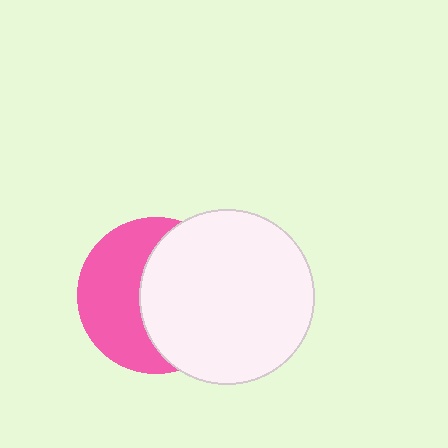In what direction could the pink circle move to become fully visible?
The pink circle could move left. That would shift it out from behind the white circle entirely.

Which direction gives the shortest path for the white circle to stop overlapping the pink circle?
Moving right gives the shortest separation.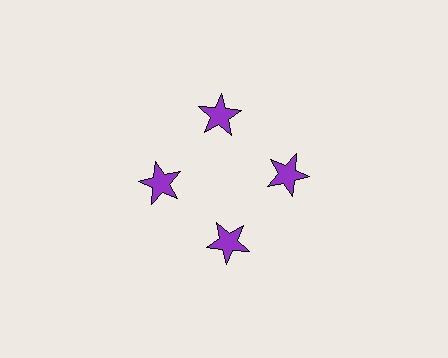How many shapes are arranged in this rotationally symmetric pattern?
There are 4 shapes, arranged in 4 groups of 1.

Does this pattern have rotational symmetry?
Yes, this pattern has 4-fold rotational symmetry. It looks the same after rotating 90 degrees around the center.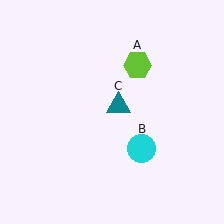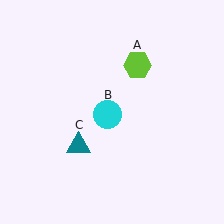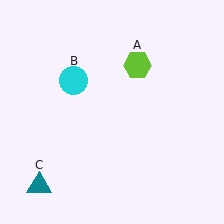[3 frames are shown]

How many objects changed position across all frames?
2 objects changed position: cyan circle (object B), teal triangle (object C).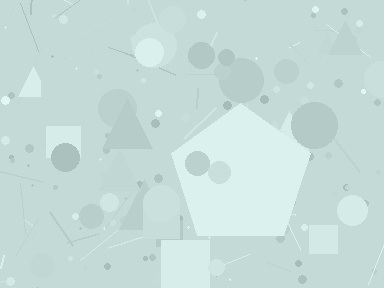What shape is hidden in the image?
A pentagon is hidden in the image.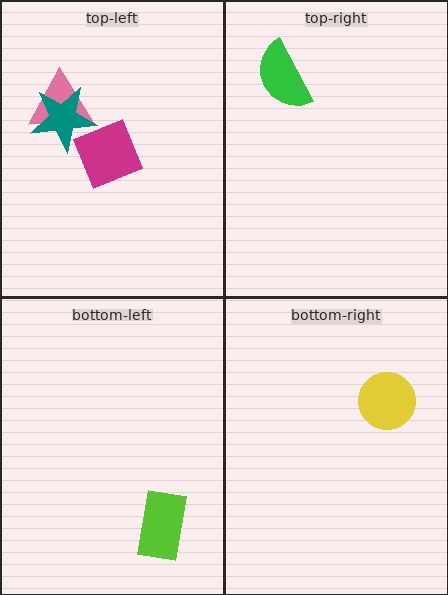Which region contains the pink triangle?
The top-left region.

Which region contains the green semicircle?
The top-right region.